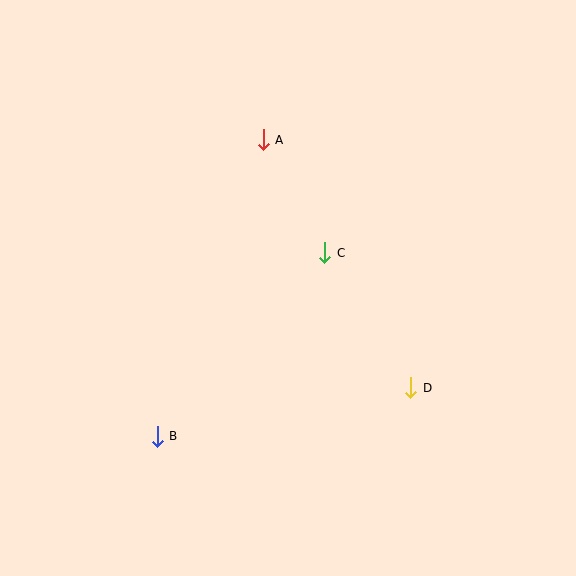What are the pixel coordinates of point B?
Point B is at (157, 436).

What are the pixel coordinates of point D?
Point D is at (411, 388).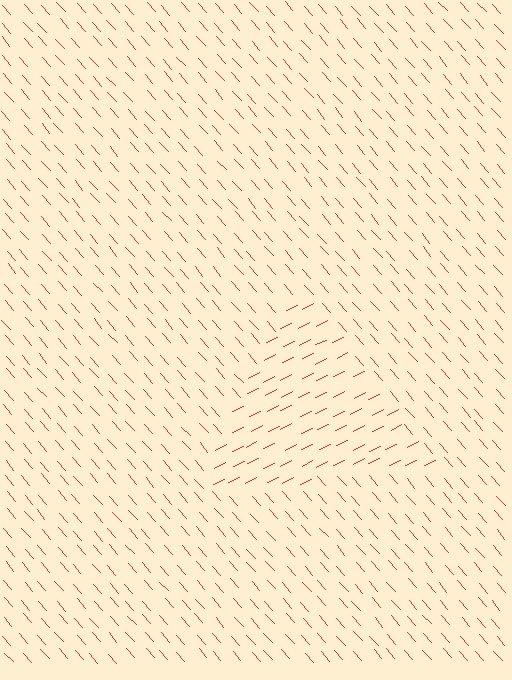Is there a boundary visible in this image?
Yes, there is a texture boundary formed by a change in line orientation.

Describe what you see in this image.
The image is filled with small red line segments. A triangle region in the image has lines oriented differently from the surrounding lines, creating a visible texture boundary.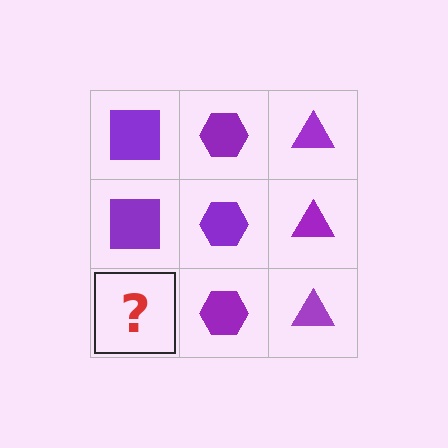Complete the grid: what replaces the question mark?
The question mark should be replaced with a purple square.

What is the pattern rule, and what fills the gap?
The rule is that each column has a consistent shape. The gap should be filled with a purple square.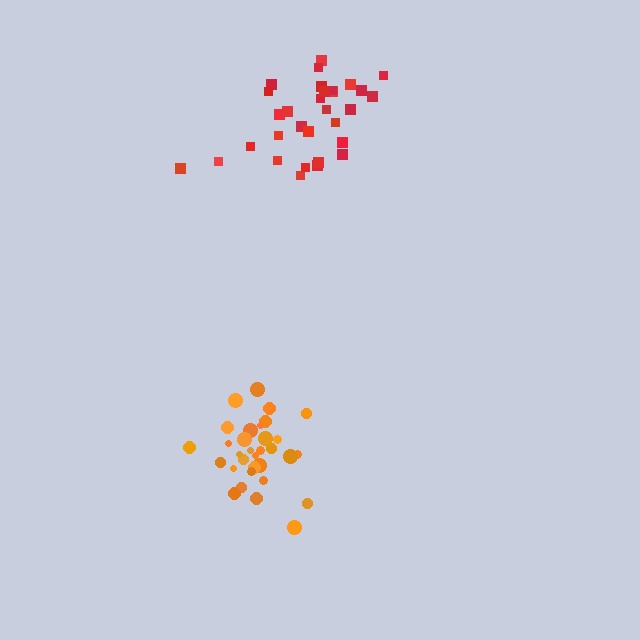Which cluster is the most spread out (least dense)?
Red.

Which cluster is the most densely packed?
Orange.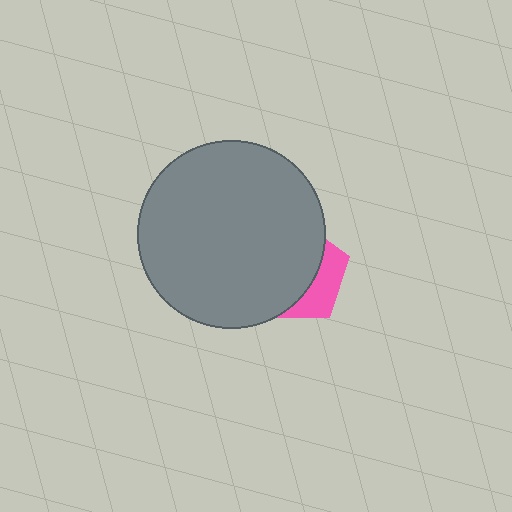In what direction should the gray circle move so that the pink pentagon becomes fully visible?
The gray circle should move left. That is the shortest direction to clear the overlap and leave the pink pentagon fully visible.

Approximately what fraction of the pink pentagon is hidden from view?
Roughly 69% of the pink pentagon is hidden behind the gray circle.